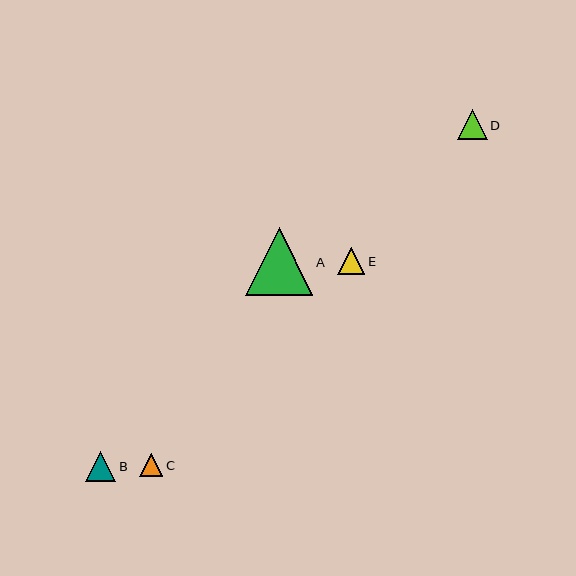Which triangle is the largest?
Triangle A is the largest with a size of approximately 68 pixels.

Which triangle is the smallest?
Triangle C is the smallest with a size of approximately 23 pixels.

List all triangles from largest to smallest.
From largest to smallest: A, D, B, E, C.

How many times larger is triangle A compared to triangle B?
Triangle A is approximately 2.3 times the size of triangle B.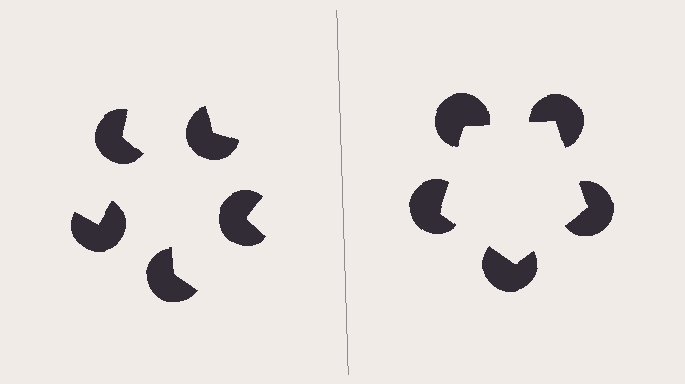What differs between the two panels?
The pac-man discs are positioned identically on both sides; only the wedge orientations differ. On the right they align to a pentagon; on the left they are misaligned.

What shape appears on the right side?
An illusory pentagon.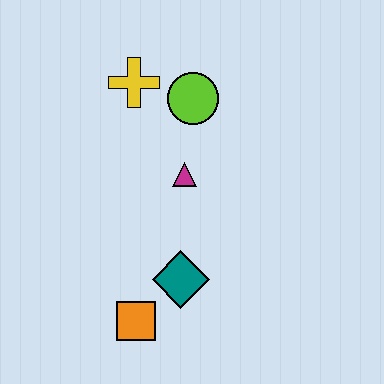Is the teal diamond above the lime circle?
No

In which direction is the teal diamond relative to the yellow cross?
The teal diamond is below the yellow cross.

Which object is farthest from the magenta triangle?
The orange square is farthest from the magenta triangle.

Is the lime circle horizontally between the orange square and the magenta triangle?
No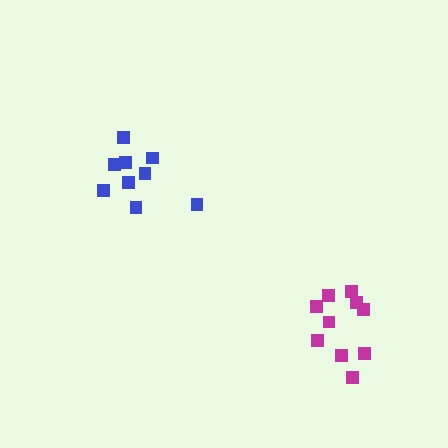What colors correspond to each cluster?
The clusters are colored: blue, magenta.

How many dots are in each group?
Group 1: 9 dots, Group 2: 10 dots (19 total).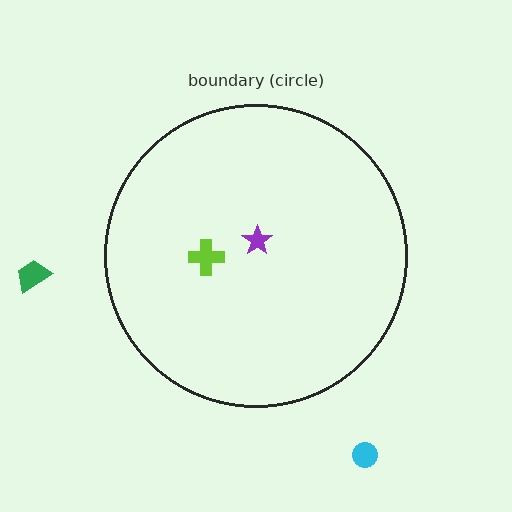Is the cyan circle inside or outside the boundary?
Outside.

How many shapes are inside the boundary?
2 inside, 2 outside.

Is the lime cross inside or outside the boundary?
Inside.